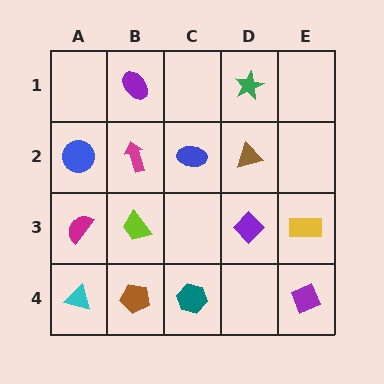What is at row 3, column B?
A lime trapezoid.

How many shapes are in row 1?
2 shapes.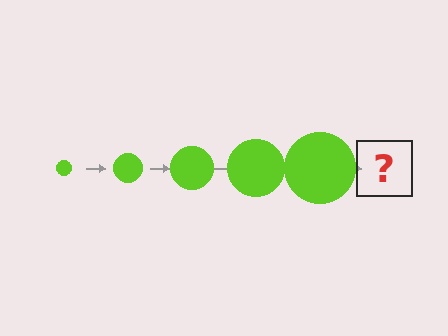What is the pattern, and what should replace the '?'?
The pattern is that the circle gets progressively larger each step. The '?' should be a lime circle, larger than the previous one.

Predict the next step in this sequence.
The next step is a lime circle, larger than the previous one.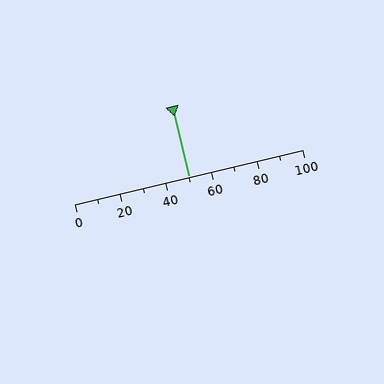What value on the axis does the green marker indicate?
The marker indicates approximately 50.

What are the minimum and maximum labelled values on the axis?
The axis runs from 0 to 100.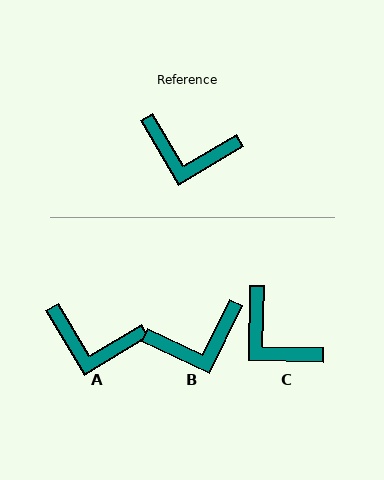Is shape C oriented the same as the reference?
No, it is off by about 32 degrees.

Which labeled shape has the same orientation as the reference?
A.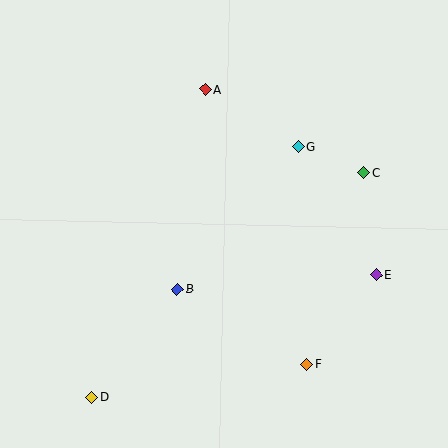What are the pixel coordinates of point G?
Point G is at (298, 147).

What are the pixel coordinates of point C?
Point C is at (364, 173).